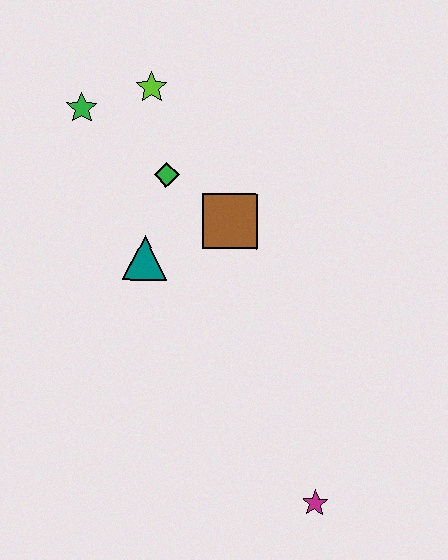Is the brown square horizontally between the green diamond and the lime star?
No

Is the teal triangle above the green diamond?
No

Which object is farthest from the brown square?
The magenta star is farthest from the brown square.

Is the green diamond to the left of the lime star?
No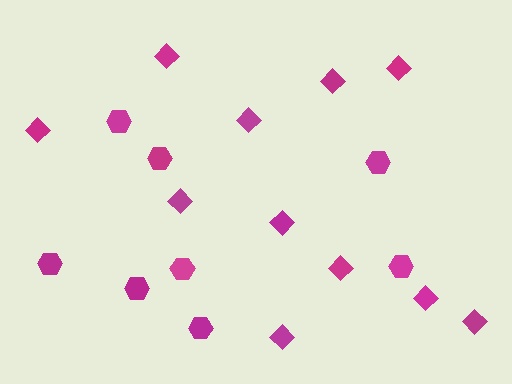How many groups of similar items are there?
There are 2 groups: one group of hexagons (8) and one group of diamonds (11).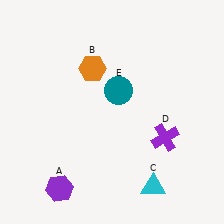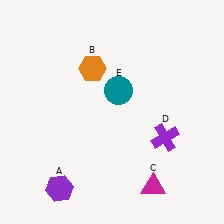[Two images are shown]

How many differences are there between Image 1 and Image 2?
There is 1 difference between the two images.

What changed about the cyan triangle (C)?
In Image 1, C is cyan. In Image 2, it changed to magenta.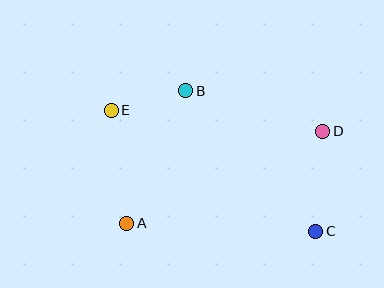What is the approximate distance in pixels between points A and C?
The distance between A and C is approximately 189 pixels.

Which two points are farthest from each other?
Points C and E are farthest from each other.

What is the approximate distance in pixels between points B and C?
The distance between B and C is approximately 191 pixels.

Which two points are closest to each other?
Points B and E are closest to each other.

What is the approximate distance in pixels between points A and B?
The distance between A and B is approximately 145 pixels.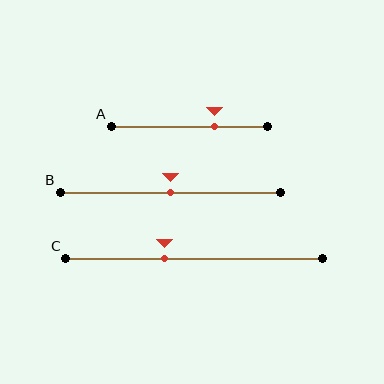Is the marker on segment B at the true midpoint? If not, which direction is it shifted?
Yes, the marker on segment B is at the true midpoint.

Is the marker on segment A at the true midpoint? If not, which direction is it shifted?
No, the marker on segment A is shifted to the right by about 16% of the segment length.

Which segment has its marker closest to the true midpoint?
Segment B has its marker closest to the true midpoint.